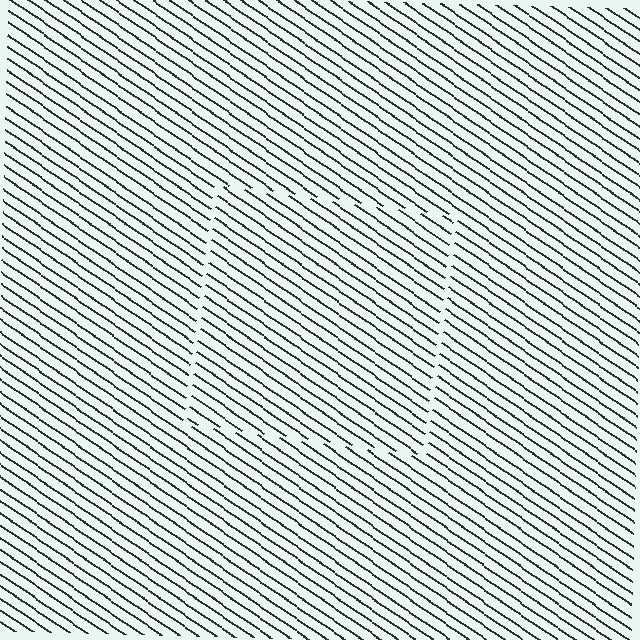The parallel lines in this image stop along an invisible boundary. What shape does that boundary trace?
An illusory square. The interior of the shape contains the same grating, shifted by half a period — the contour is defined by the phase discontinuity where line-ends from the inner and outer gratings abut.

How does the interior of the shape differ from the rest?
The interior of the shape contains the same grating, shifted by half a period — the contour is defined by the phase discontinuity where line-ends from the inner and outer gratings abut.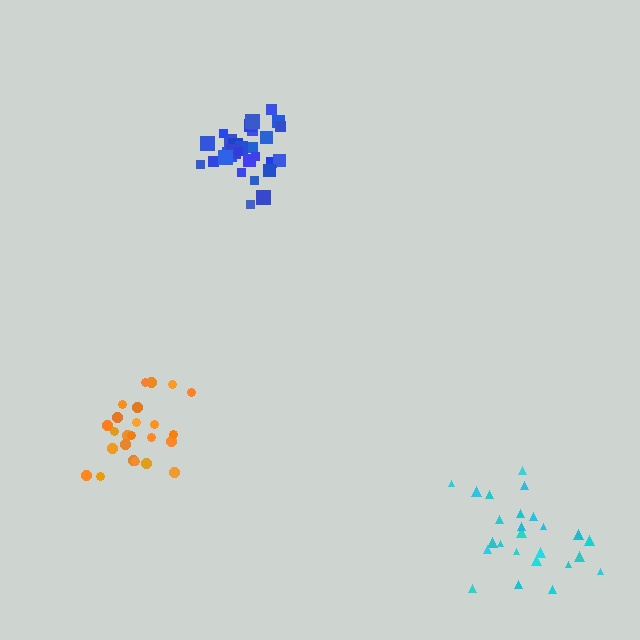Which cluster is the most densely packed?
Blue.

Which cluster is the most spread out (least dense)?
Cyan.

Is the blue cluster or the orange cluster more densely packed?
Blue.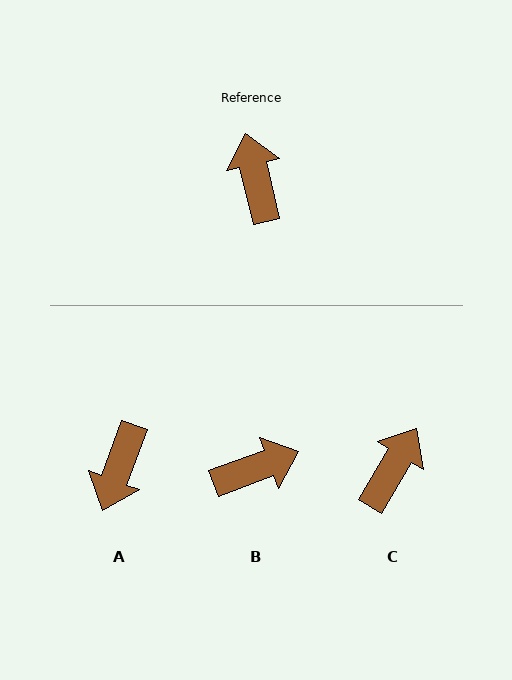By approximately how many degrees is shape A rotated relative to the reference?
Approximately 147 degrees counter-clockwise.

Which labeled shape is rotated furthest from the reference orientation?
A, about 147 degrees away.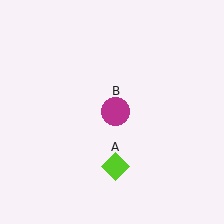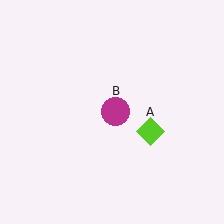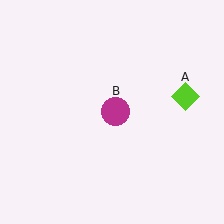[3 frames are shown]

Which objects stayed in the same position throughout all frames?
Magenta circle (object B) remained stationary.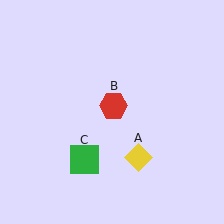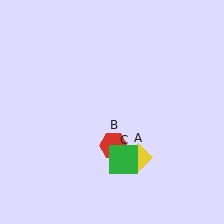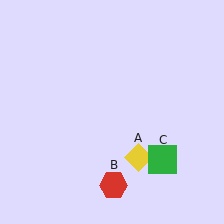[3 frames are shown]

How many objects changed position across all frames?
2 objects changed position: red hexagon (object B), green square (object C).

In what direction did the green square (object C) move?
The green square (object C) moved right.